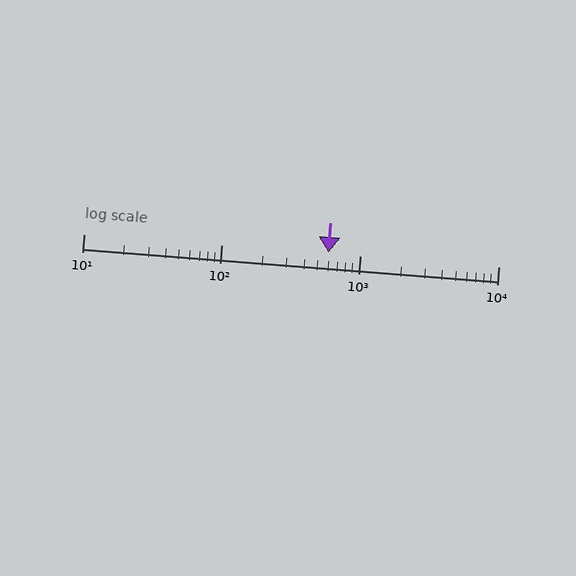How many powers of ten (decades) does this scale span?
The scale spans 3 decades, from 10 to 10000.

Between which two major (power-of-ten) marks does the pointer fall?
The pointer is between 100 and 1000.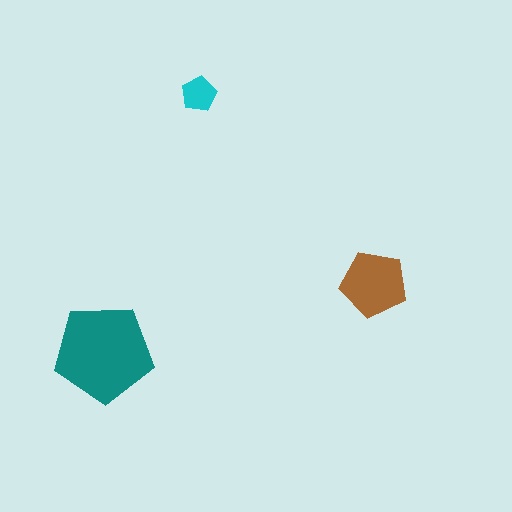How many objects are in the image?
There are 3 objects in the image.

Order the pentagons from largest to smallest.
the teal one, the brown one, the cyan one.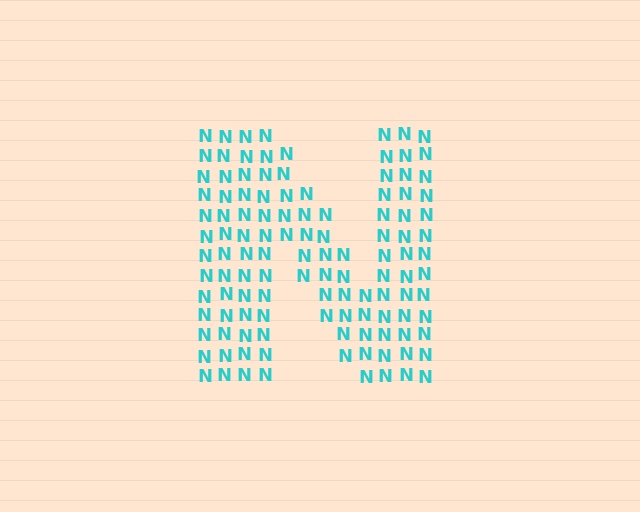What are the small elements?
The small elements are letter N's.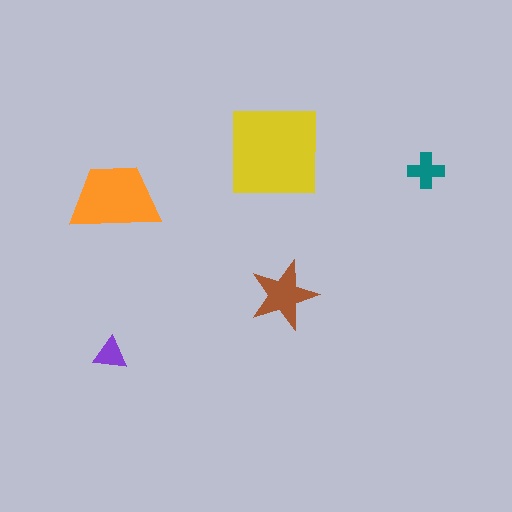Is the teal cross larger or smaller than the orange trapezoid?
Smaller.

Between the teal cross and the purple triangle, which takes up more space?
The teal cross.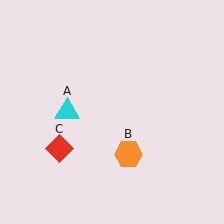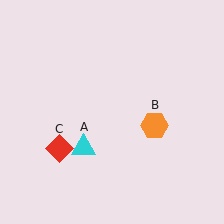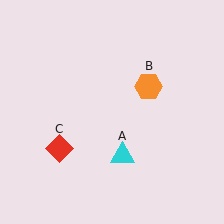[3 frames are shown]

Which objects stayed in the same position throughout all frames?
Red diamond (object C) remained stationary.